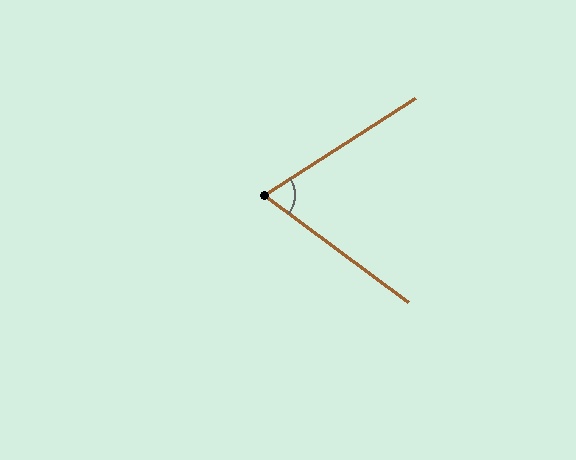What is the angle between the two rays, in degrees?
Approximately 69 degrees.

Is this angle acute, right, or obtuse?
It is acute.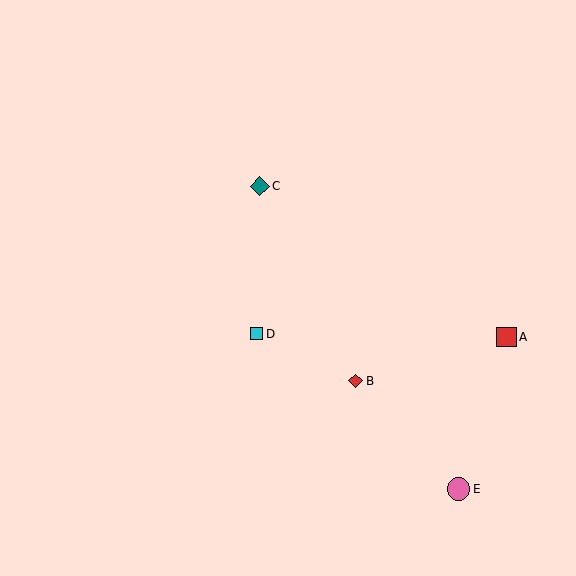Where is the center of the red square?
The center of the red square is at (507, 337).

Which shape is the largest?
The pink circle (labeled E) is the largest.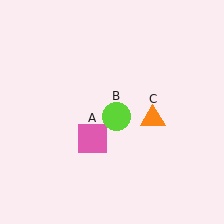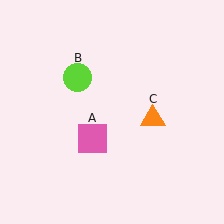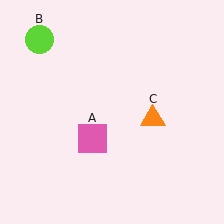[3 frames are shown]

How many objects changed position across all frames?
1 object changed position: lime circle (object B).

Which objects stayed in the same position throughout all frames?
Pink square (object A) and orange triangle (object C) remained stationary.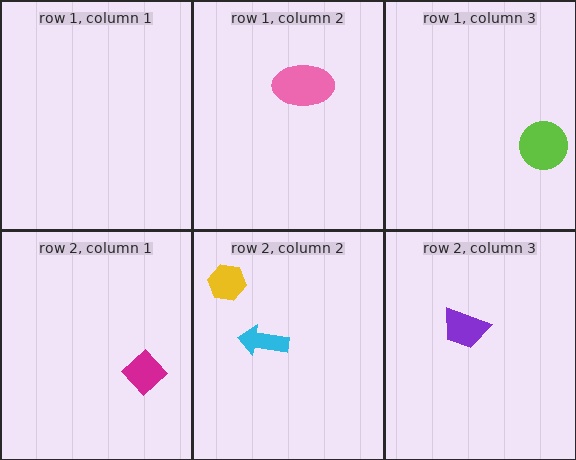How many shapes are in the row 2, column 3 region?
1.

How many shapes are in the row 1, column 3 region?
1.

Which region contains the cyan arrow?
The row 2, column 2 region.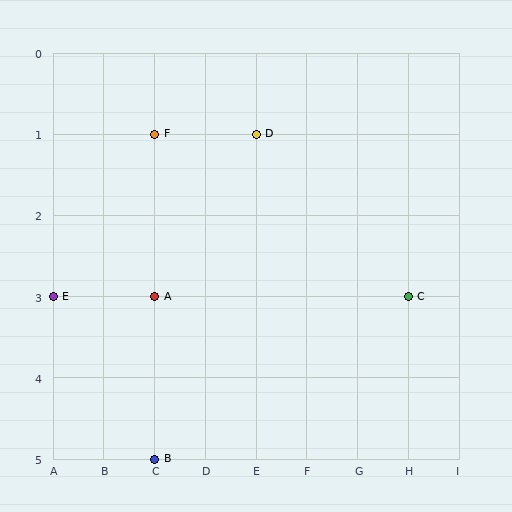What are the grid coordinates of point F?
Point F is at grid coordinates (C, 1).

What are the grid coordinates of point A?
Point A is at grid coordinates (C, 3).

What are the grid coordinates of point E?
Point E is at grid coordinates (A, 3).